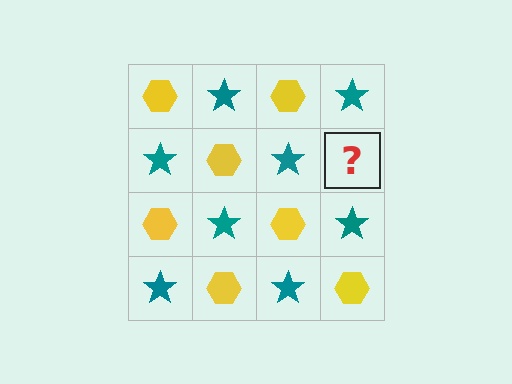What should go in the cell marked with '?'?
The missing cell should contain a yellow hexagon.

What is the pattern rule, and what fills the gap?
The rule is that it alternates yellow hexagon and teal star in a checkerboard pattern. The gap should be filled with a yellow hexagon.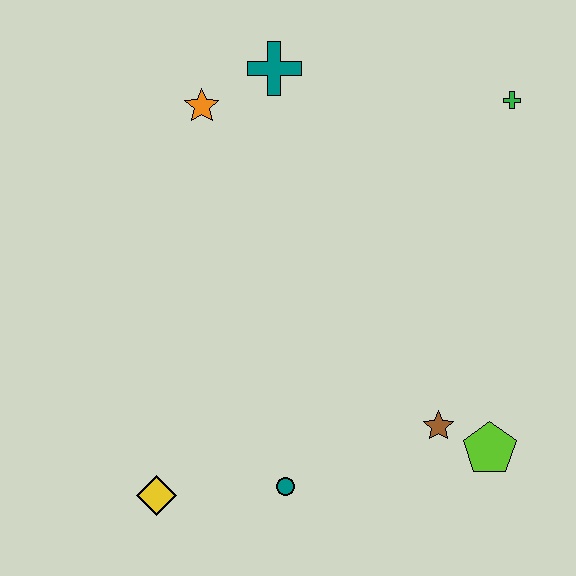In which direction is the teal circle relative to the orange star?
The teal circle is below the orange star.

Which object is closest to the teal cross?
The orange star is closest to the teal cross.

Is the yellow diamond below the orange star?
Yes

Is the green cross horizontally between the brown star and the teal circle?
No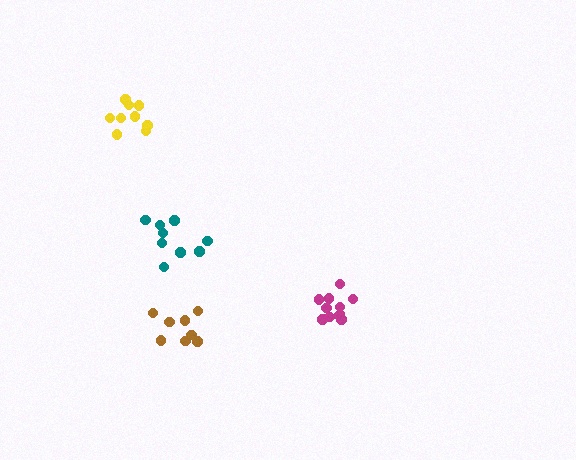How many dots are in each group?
Group 1: 9 dots, Group 2: 8 dots, Group 3: 11 dots, Group 4: 9 dots (37 total).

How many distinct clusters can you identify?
There are 4 distinct clusters.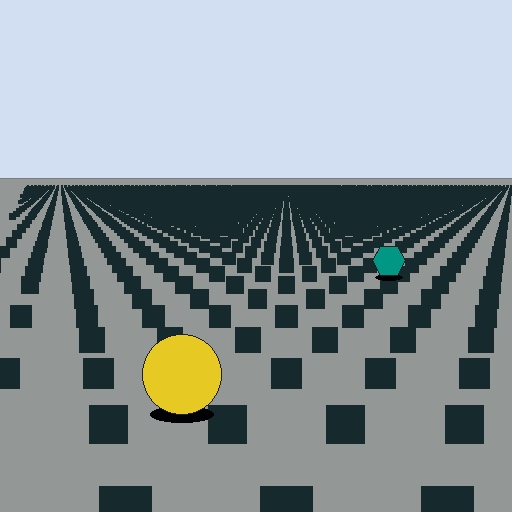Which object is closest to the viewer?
The yellow circle is closest. The texture marks near it are larger and more spread out.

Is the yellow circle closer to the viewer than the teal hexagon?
Yes. The yellow circle is closer — you can tell from the texture gradient: the ground texture is coarser near it.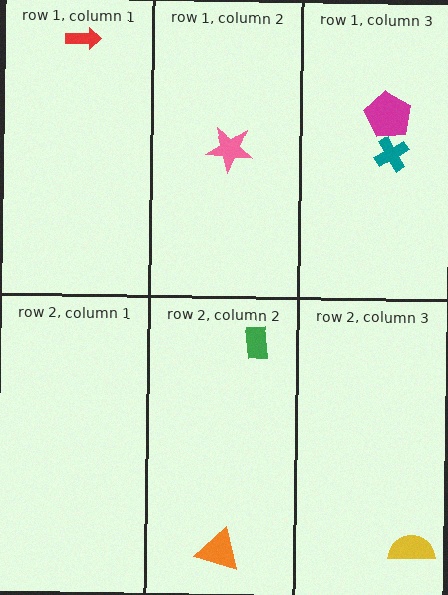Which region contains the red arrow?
The row 1, column 1 region.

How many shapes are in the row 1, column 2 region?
1.